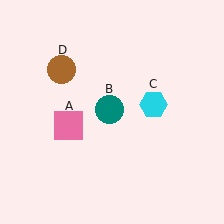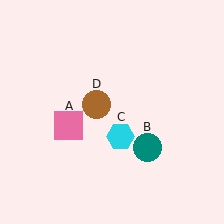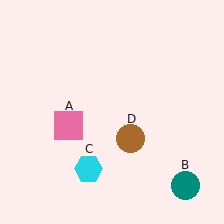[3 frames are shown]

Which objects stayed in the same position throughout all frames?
Pink square (object A) remained stationary.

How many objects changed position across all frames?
3 objects changed position: teal circle (object B), cyan hexagon (object C), brown circle (object D).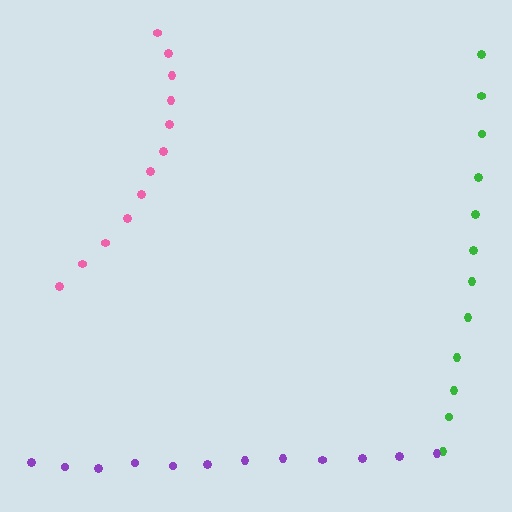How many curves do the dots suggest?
There are 3 distinct paths.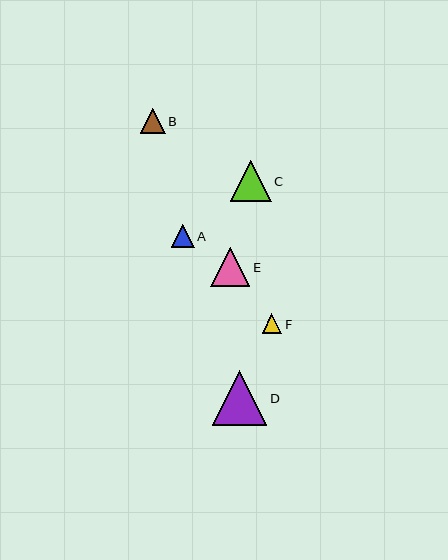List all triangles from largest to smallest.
From largest to smallest: D, C, E, B, A, F.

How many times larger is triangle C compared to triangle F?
Triangle C is approximately 2.0 times the size of triangle F.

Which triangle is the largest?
Triangle D is the largest with a size of approximately 54 pixels.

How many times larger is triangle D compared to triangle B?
Triangle D is approximately 2.2 times the size of triangle B.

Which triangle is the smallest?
Triangle F is the smallest with a size of approximately 20 pixels.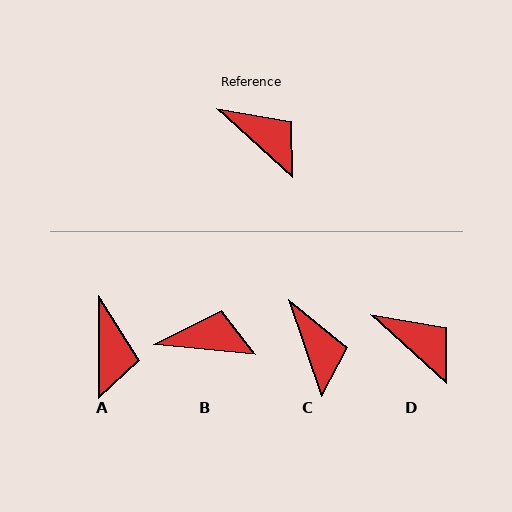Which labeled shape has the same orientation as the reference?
D.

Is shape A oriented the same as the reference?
No, it is off by about 47 degrees.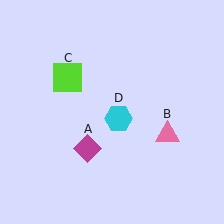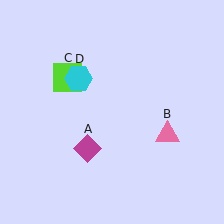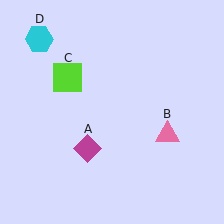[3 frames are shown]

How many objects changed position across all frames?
1 object changed position: cyan hexagon (object D).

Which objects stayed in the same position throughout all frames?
Magenta diamond (object A) and pink triangle (object B) and lime square (object C) remained stationary.